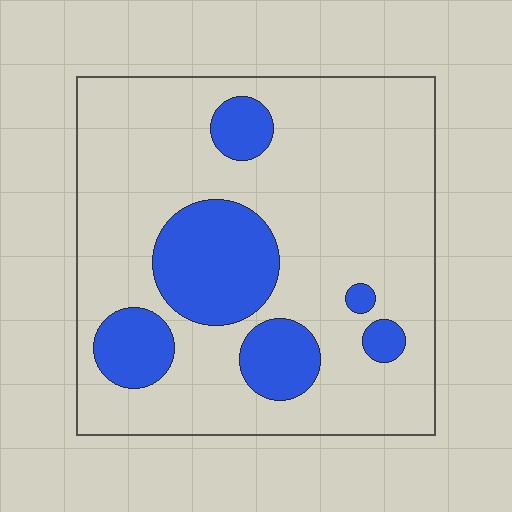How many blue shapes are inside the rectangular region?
6.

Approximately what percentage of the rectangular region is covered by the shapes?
Approximately 20%.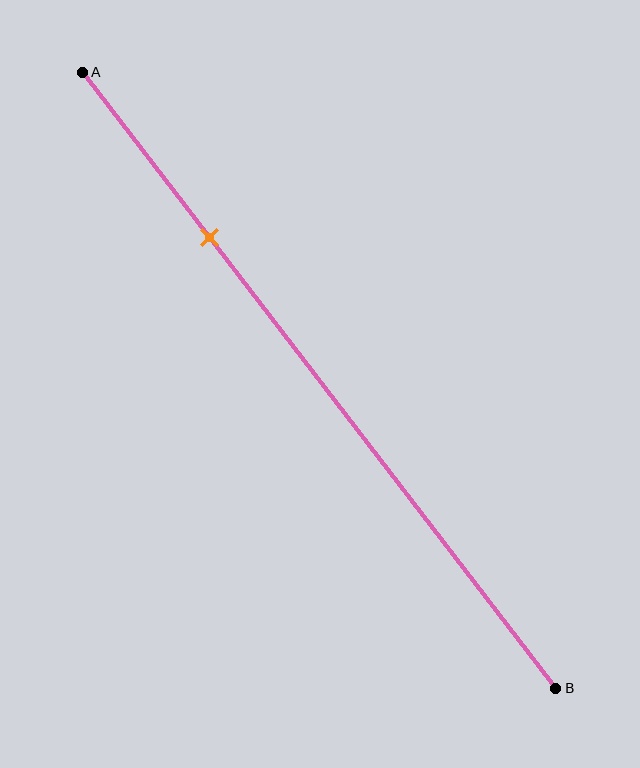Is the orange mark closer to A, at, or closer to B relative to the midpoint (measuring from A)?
The orange mark is closer to point A than the midpoint of segment AB.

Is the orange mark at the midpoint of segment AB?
No, the mark is at about 25% from A, not at the 50% midpoint.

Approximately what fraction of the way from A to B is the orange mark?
The orange mark is approximately 25% of the way from A to B.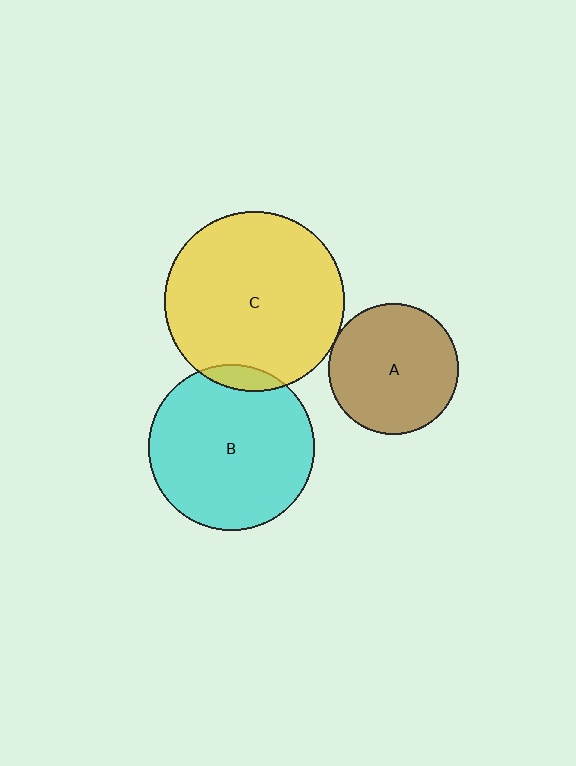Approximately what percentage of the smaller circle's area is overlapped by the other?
Approximately 5%.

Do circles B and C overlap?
Yes.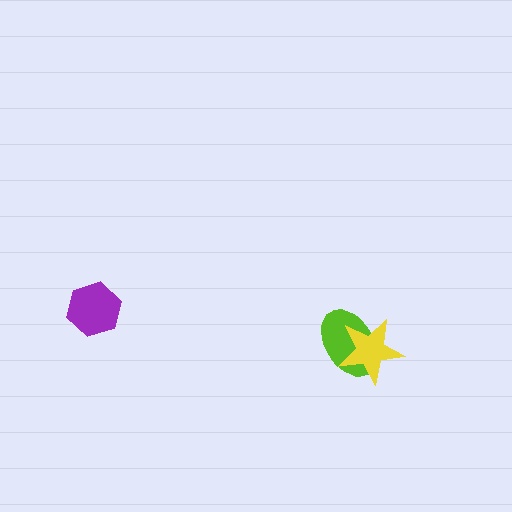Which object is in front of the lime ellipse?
The yellow star is in front of the lime ellipse.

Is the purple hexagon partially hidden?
No, no other shape covers it.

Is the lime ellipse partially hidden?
Yes, it is partially covered by another shape.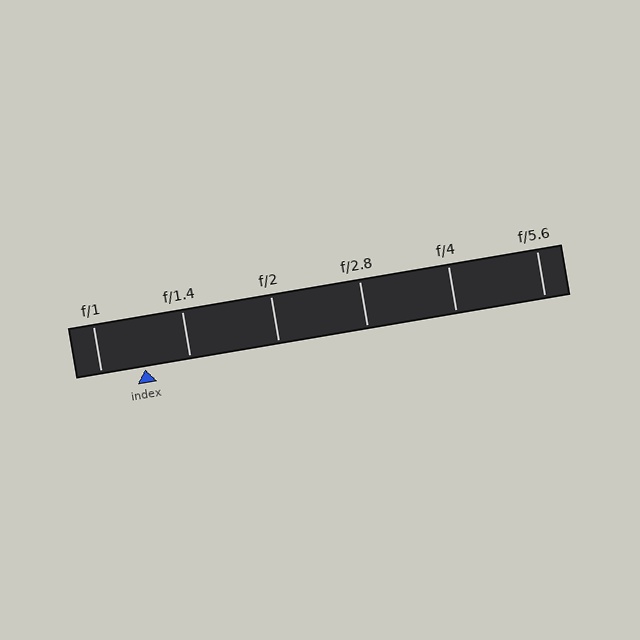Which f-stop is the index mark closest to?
The index mark is closest to f/1.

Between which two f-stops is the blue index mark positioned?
The index mark is between f/1 and f/1.4.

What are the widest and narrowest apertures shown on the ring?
The widest aperture shown is f/1 and the narrowest is f/5.6.